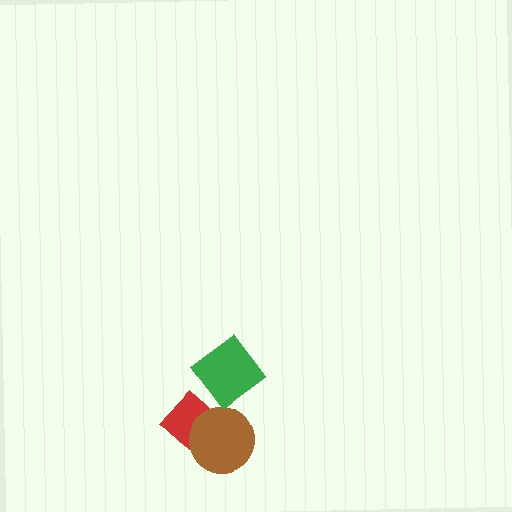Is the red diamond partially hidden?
Yes, it is partially covered by another shape.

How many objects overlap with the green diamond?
0 objects overlap with the green diamond.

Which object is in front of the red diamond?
The brown circle is in front of the red diamond.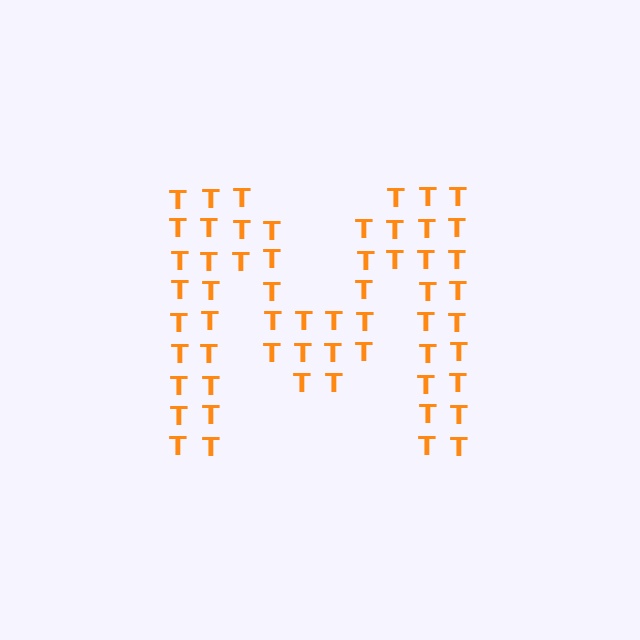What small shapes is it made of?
It is made of small letter T's.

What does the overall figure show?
The overall figure shows the letter M.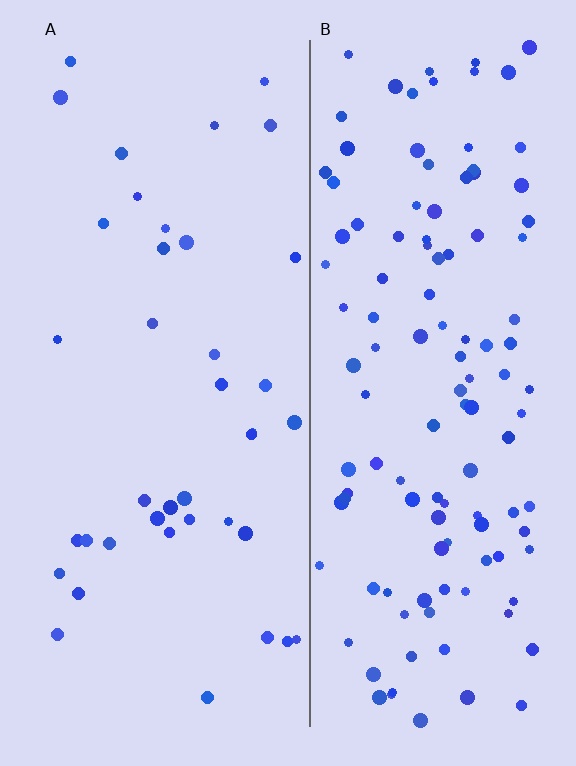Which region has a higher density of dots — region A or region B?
B (the right).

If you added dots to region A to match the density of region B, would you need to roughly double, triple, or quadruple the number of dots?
Approximately triple.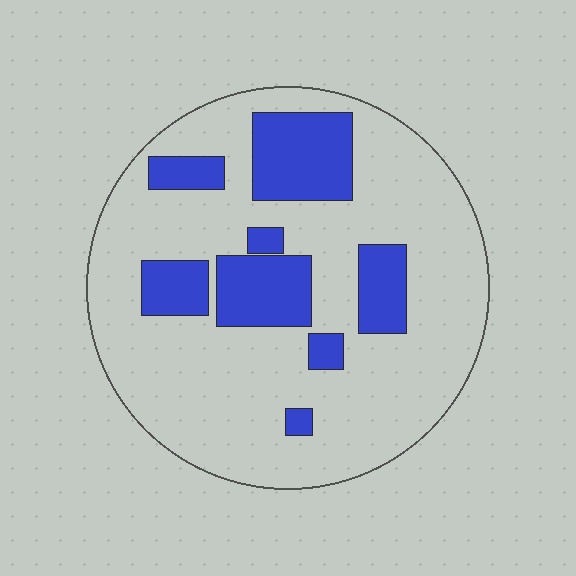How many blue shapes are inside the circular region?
8.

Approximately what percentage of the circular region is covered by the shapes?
Approximately 25%.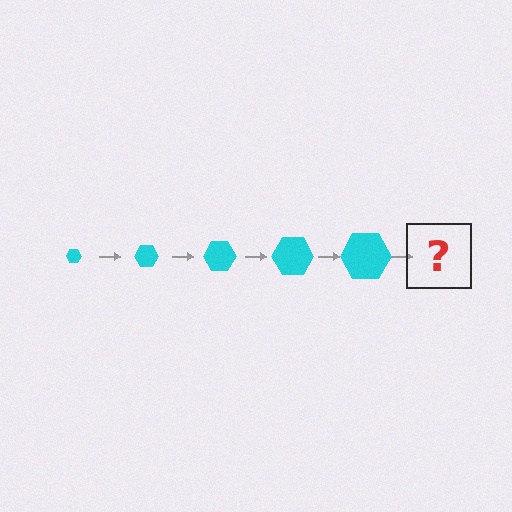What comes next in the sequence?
The next element should be a cyan hexagon, larger than the previous one.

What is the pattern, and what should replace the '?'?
The pattern is that the hexagon gets progressively larger each step. The '?' should be a cyan hexagon, larger than the previous one.